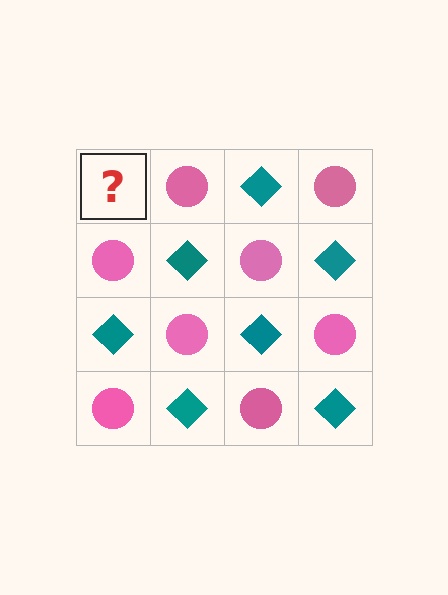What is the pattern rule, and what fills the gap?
The rule is that it alternates teal diamond and pink circle in a checkerboard pattern. The gap should be filled with a teal diamond.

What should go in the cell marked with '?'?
The missing cell should contain a teal diamond.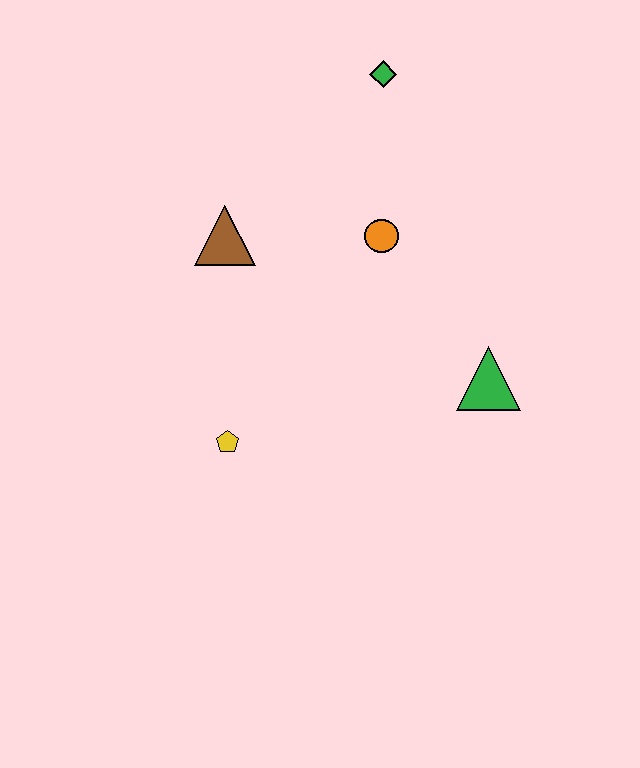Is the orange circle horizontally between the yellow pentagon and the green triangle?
Yes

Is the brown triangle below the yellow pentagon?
No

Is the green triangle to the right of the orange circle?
Yes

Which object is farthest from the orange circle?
The yellow pentagon is farthest from the orange circle.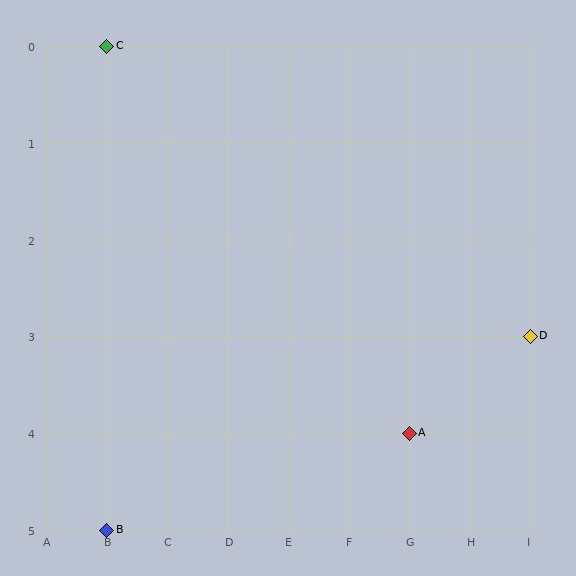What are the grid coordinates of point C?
Point C is at grid coordinates (B, 0).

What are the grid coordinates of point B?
Point B is at grid coordinates (B, 5).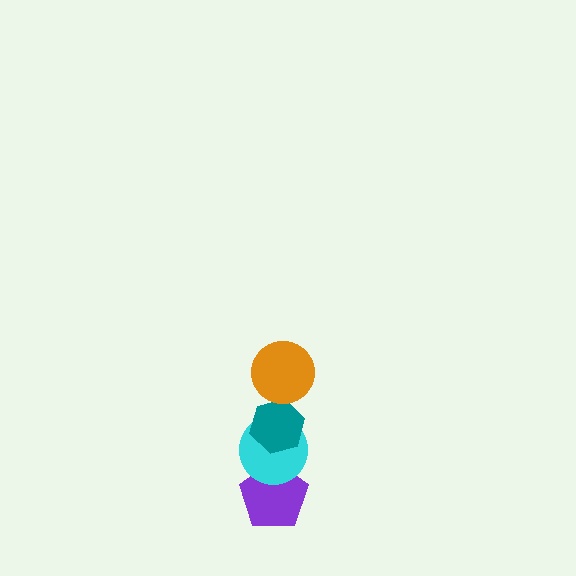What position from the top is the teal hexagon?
The teal hexagon is 2nd from the top.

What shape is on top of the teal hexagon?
The orange circle is on top of the teal hexagon.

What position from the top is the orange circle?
The orange circle is 1st from the top.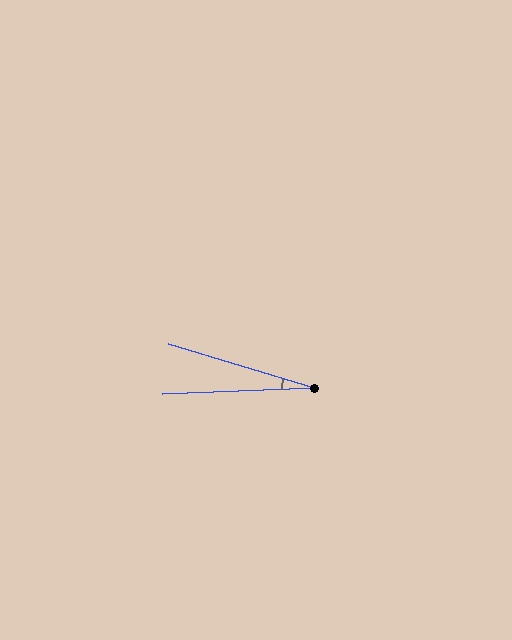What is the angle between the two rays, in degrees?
Approximately 19 degrees.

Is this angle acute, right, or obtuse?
It is acute.